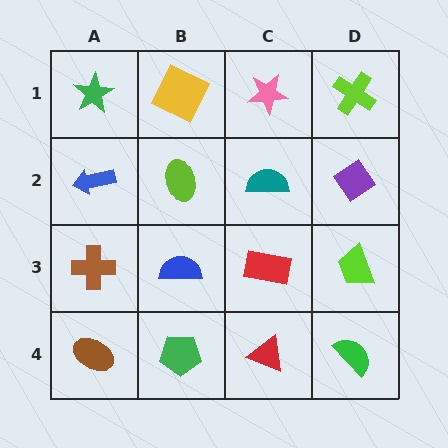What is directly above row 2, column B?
A yellow square.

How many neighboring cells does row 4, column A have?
2.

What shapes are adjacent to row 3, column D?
A purple diamond (row 2, column D), a green semicircle (row 4, column D), a red rectangle (row 3, column C).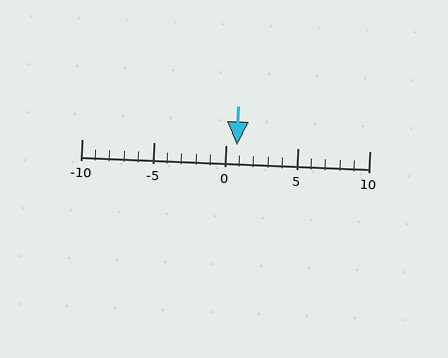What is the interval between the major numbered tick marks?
The major tick marks are spaced 5 units apart.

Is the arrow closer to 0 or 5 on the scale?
The arrow is closer to 0.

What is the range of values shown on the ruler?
The ruler shows values from -10 to 10.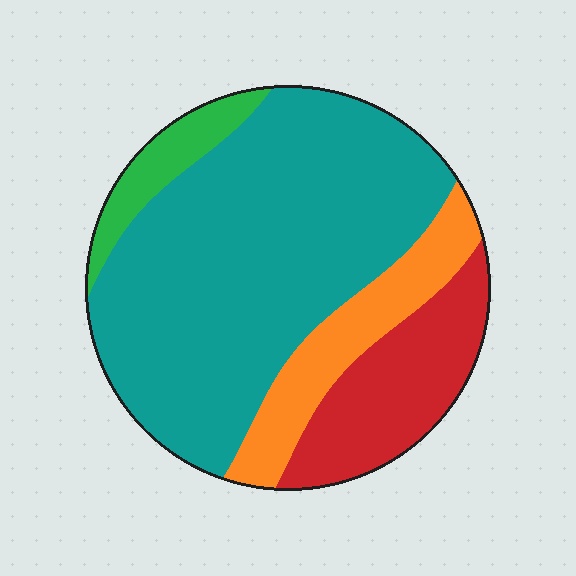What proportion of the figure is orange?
Orange covers 14% of the figure.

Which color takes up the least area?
Green, at roughly 5%.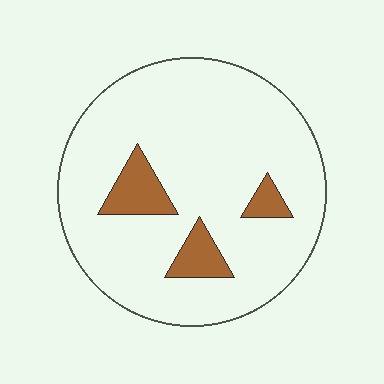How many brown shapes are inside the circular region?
3.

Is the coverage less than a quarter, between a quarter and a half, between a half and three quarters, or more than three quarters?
Less than a quarter.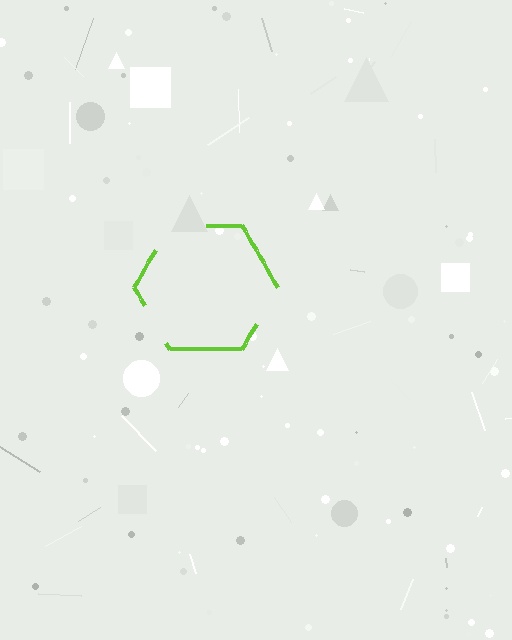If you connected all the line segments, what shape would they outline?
They would outline a hexagon.